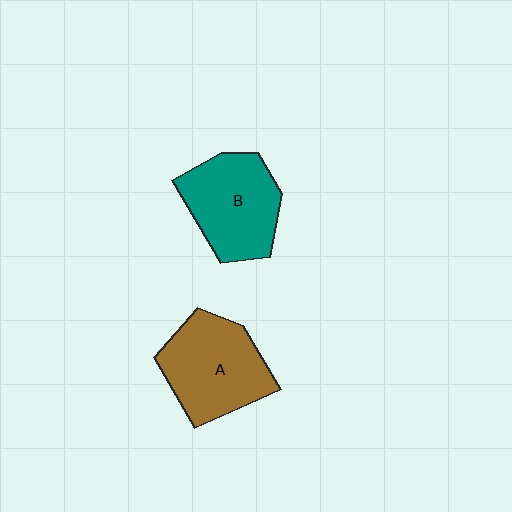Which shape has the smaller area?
Shape B (teal).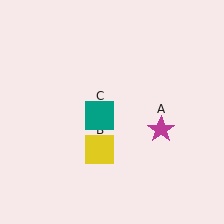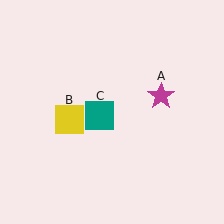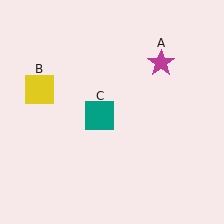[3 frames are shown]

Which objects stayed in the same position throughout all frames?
Teal square (object C) remained stationary.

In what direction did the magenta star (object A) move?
The magenta star (object A) moved up.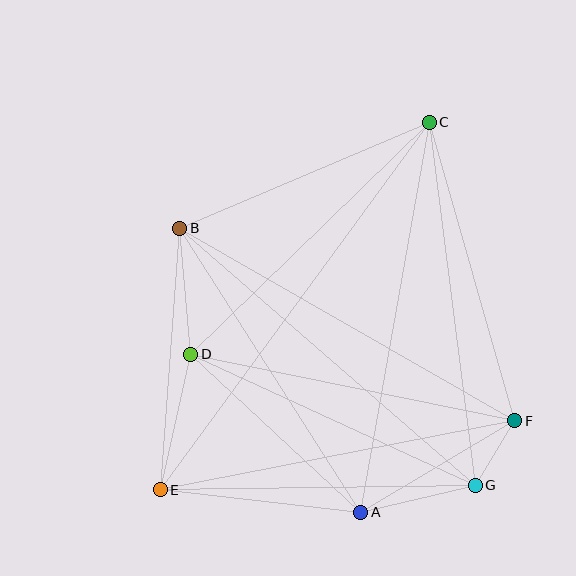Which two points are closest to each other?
Points F and G are closest to each other.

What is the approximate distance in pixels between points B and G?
The distance between B and G is approximately 391 pixels.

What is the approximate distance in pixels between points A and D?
The distance between A and D is approximately 232 pixels.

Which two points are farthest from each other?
Points C and E are farthest from each other.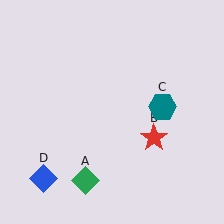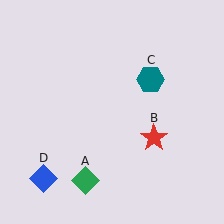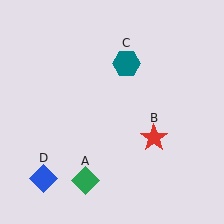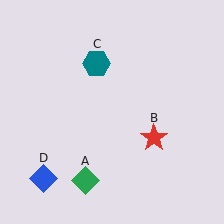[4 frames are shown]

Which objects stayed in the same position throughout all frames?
Green diamond (object A) and red star (object B) and blue diamond (object D) remained stationary.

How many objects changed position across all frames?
1 object changed position: teal hexagon (object C).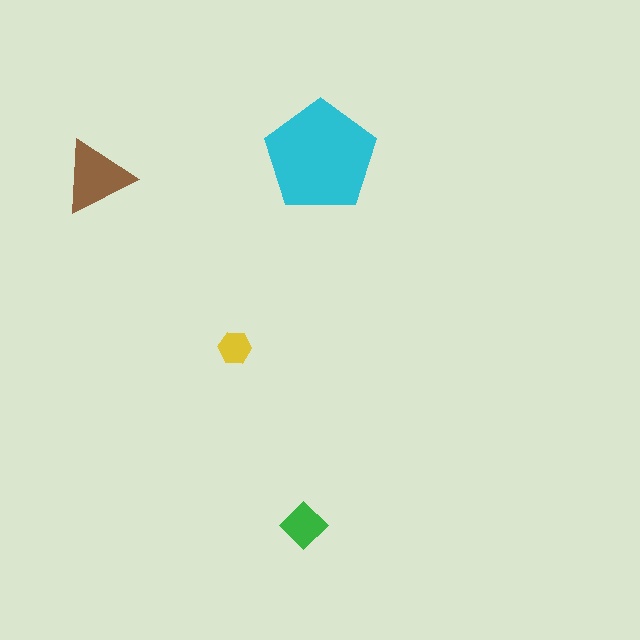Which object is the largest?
The cyan pentagon.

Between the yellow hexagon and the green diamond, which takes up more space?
The green diamond.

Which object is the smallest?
The yellow hexagon.